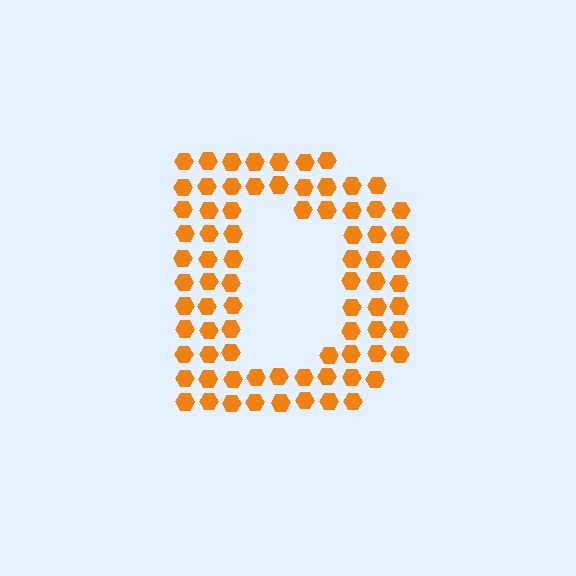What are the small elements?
The small elements are hexagons.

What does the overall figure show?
The overall figure shows the letter D.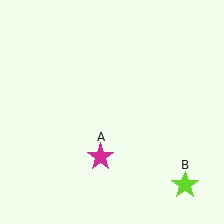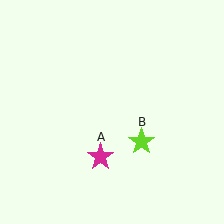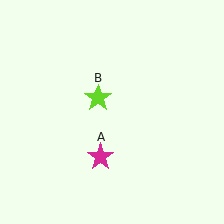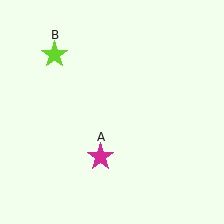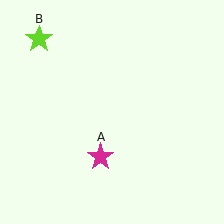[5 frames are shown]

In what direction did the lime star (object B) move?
The lime star (object B) moved up and to the left.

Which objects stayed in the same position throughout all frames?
Magenta star (object A) remained stationary.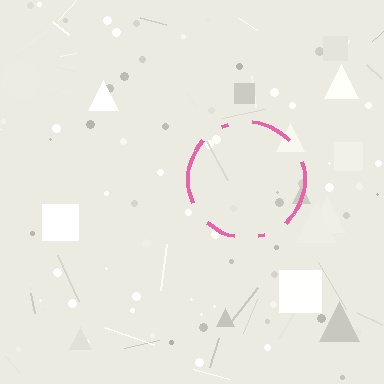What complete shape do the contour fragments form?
The contour fragments form a circle.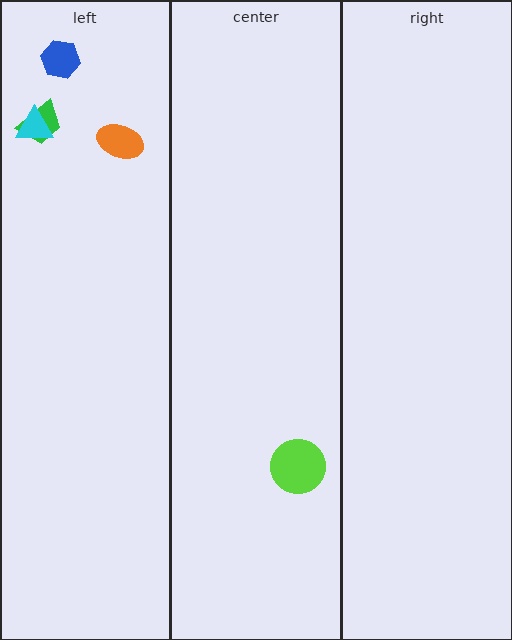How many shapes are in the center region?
1.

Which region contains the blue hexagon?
The left region.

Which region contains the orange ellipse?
The left region.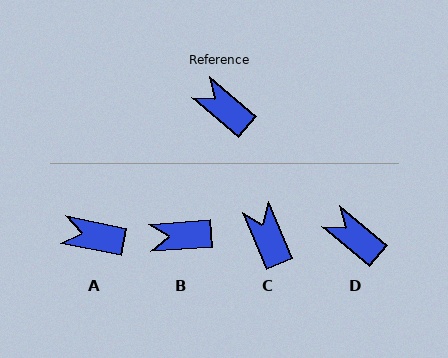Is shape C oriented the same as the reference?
No, it is off by about 27 degrees.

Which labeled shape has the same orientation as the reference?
D.